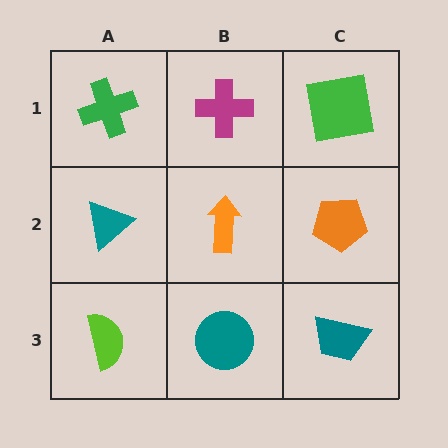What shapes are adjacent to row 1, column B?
An orange arrow (row 2, column B), a green cross (row 1, column A), a green square (row 1, column C).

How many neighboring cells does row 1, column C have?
2.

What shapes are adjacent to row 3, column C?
An orange pentagon (row 2, column C), a teal circle (row 3, column B).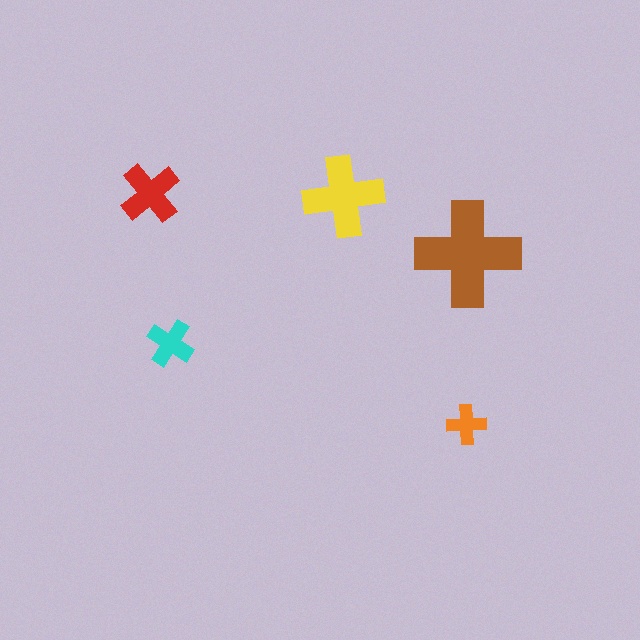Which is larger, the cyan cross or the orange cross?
The cyan one.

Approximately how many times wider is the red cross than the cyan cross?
About 1.5 times wider.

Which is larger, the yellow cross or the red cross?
The yellow one.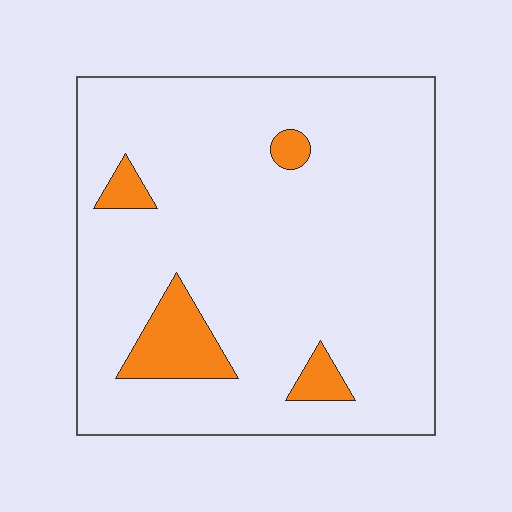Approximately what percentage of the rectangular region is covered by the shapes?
Approximately 10%.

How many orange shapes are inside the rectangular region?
4.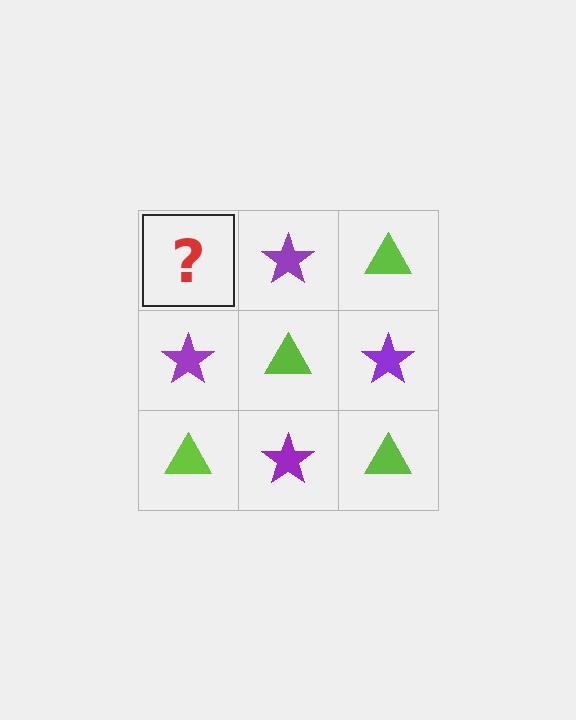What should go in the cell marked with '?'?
The missing cell should contain a lime triangle.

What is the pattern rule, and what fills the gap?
The rule is that it alternates lime triangle and purple star in a checkerboard pattern. The gap should be filled with a lime triangle.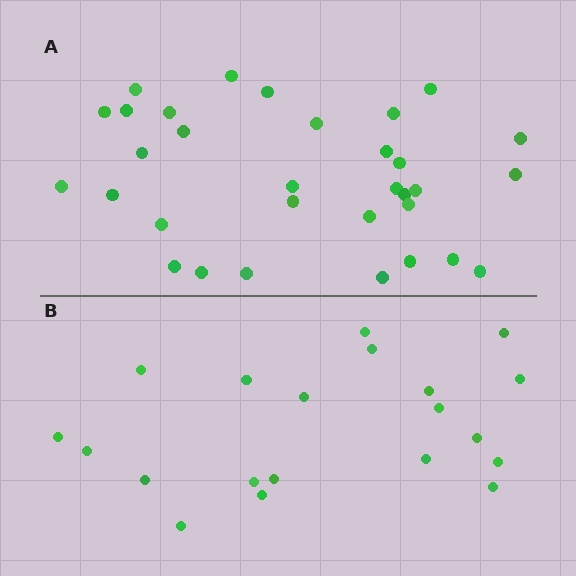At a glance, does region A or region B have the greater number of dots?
Region A (the top region) has more dots.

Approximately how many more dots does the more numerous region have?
Region A has roughly 12 or so more dots than region B.